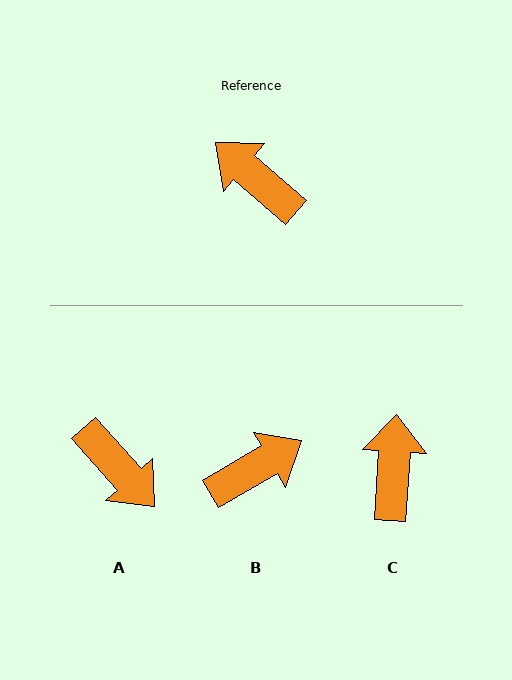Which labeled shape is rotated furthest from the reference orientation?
A, about 173 degrees away.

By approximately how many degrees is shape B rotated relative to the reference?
Approximately 109 degrees clockwise.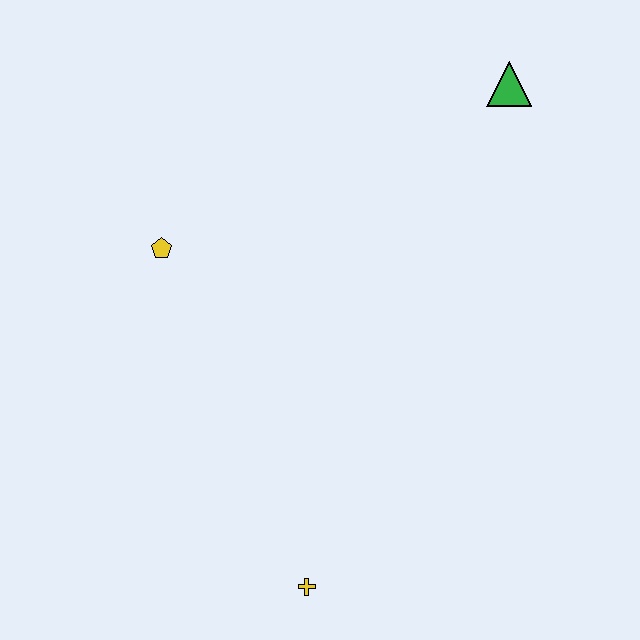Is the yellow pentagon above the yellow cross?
Yes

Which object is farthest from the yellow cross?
The green triangle is farthest from the yellow cross.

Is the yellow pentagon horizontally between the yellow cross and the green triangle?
No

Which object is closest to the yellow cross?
The yellow pentagon is closest to the yellow cross.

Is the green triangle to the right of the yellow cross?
Yes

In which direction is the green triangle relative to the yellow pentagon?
The green triangle is to the right of the yellow pentagon.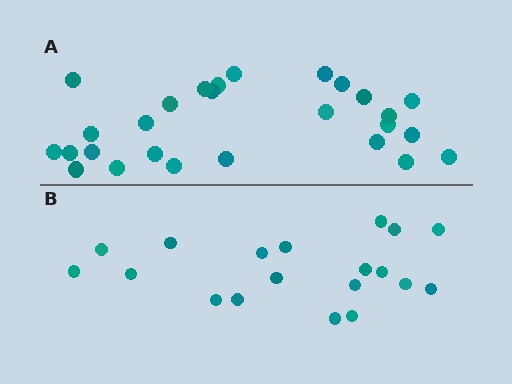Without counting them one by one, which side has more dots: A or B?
Region A (the top region) has more dots.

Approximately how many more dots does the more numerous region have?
Region A has roughly 8 or so more dots than region B.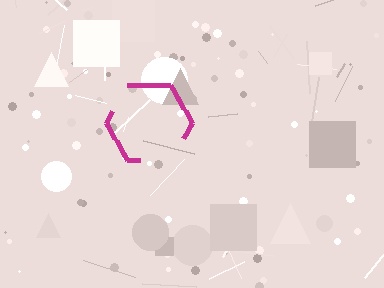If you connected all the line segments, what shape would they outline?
They would outline a hexagon.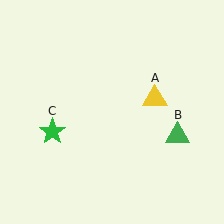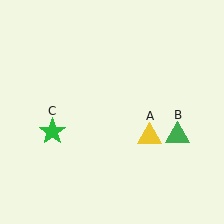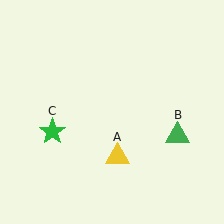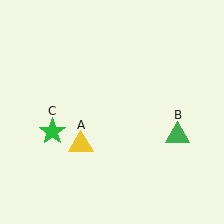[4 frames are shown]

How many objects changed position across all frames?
1 object changed position: yellow triangle (object A).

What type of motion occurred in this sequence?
The yellow triangle (object A) rotated clockwise around the center of the scene.